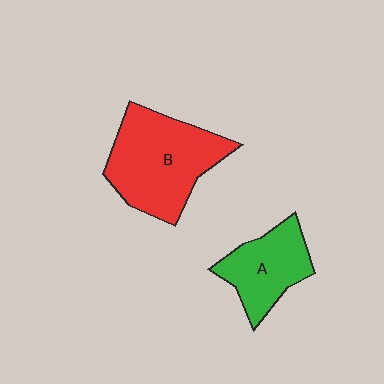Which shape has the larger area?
Shape B (red).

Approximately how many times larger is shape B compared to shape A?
Approximately 1.6 times.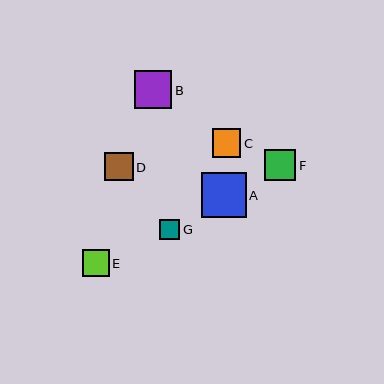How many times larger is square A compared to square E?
Square A is approximately 1.7 times the size of square E.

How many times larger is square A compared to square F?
Square A is approximately 1.5 times the size of square F.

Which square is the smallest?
Square G is the smallest with a size of approximately 20 pixels.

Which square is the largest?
Square A is the largest with a size of approximately 45 pixels.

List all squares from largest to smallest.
From largest to smallest: A, B, F, C, D, E, G.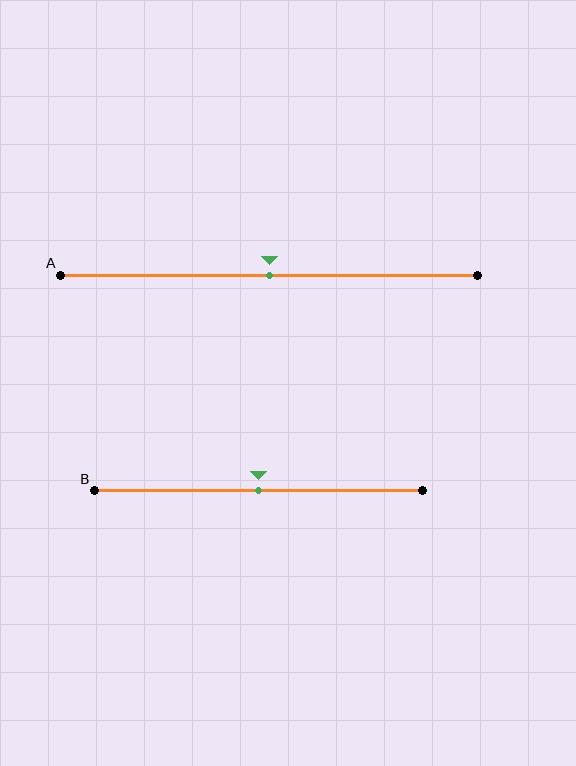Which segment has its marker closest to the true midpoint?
Segment A has its marker closest to the true midpoint.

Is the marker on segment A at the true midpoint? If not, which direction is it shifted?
Yes, the marker on segment A is at the true midpoint.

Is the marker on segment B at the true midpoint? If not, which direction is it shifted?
Yes, the marker on segment B is at the true midpoint.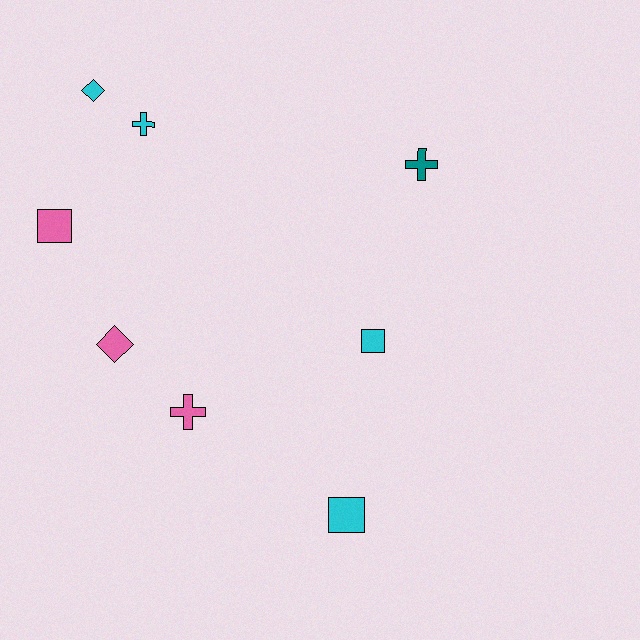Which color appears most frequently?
Cyan, with 4 objects.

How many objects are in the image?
There are 8 objects.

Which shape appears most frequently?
Square, with 3 objects.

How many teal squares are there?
There are no teal squares.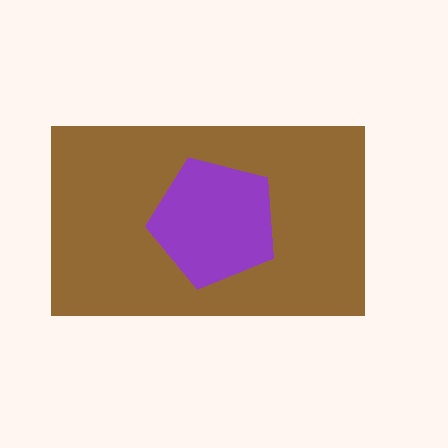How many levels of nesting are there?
2.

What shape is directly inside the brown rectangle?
The purple pentagon.